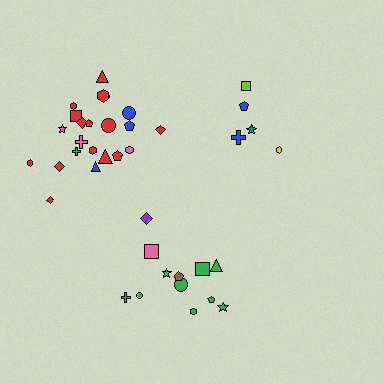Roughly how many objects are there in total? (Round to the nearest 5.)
Roughly 40 objects in total.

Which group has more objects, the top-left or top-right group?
The top-left group.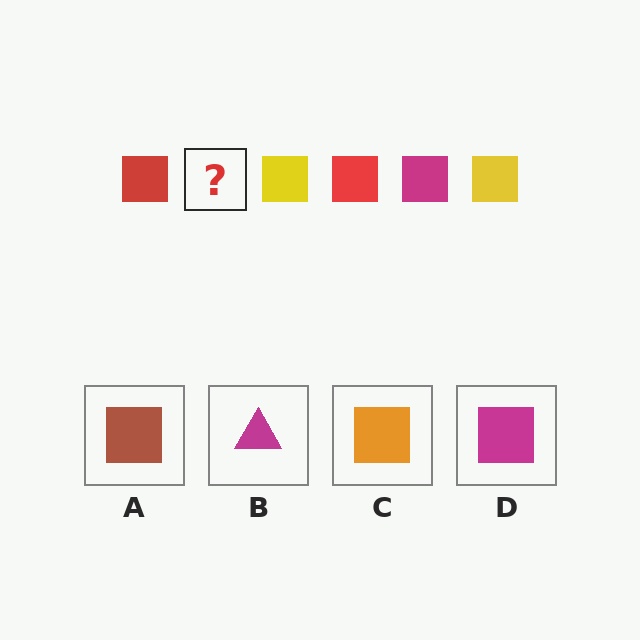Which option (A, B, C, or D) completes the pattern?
D.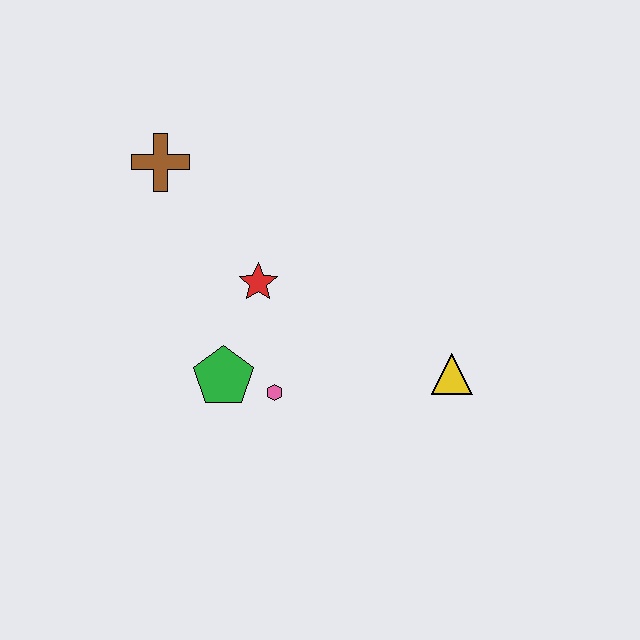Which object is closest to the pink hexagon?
The green pentagon is closest to the pink hexagon.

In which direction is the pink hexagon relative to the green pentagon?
The pink hexagon is to the right of the green pentagon.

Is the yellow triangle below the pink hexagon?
No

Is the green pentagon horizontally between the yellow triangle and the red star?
No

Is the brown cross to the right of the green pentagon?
No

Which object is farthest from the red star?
The yellow triangle is farthest from the red star.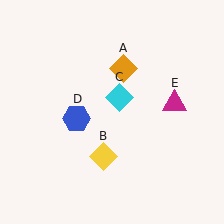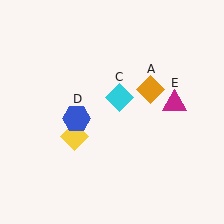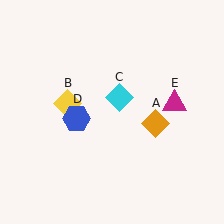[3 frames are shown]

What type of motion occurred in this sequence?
The orange diamond (object A), yellow diamond (object B) rotated clockwise around the center of the scene.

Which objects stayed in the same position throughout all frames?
Cyan diamond (object C) and blue hexagon (object D) and magenta triangle (object E) remained stationary.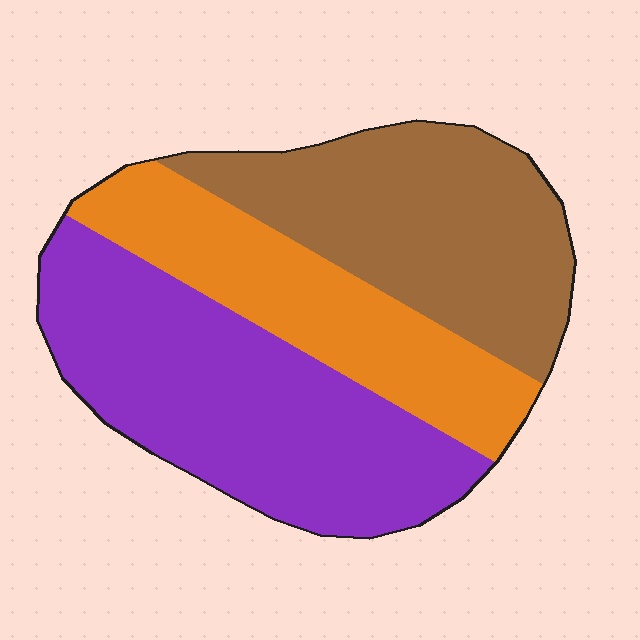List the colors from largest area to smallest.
From largest to smallest: purple, brown, orange.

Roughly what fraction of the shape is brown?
Brown covers around 35% of the shape.